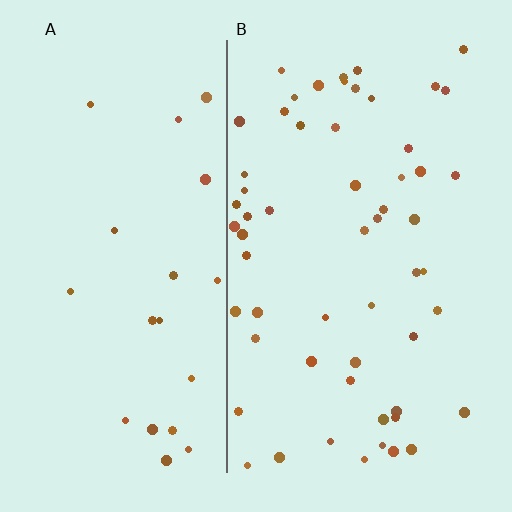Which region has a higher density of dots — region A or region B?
B (the right).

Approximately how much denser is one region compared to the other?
Approximately 2.6× — region B over region A.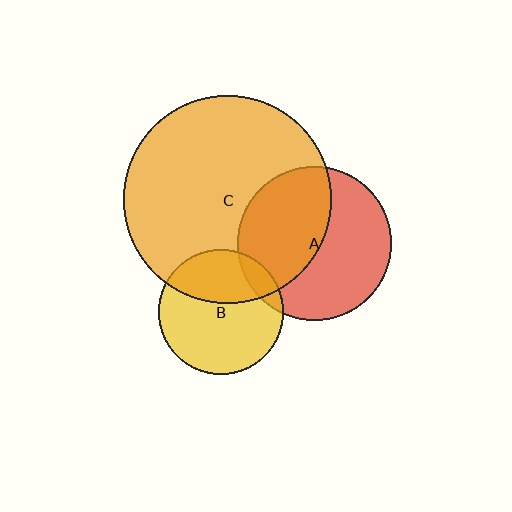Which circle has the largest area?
Circle C (orange).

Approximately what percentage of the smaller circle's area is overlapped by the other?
Approximately 35%.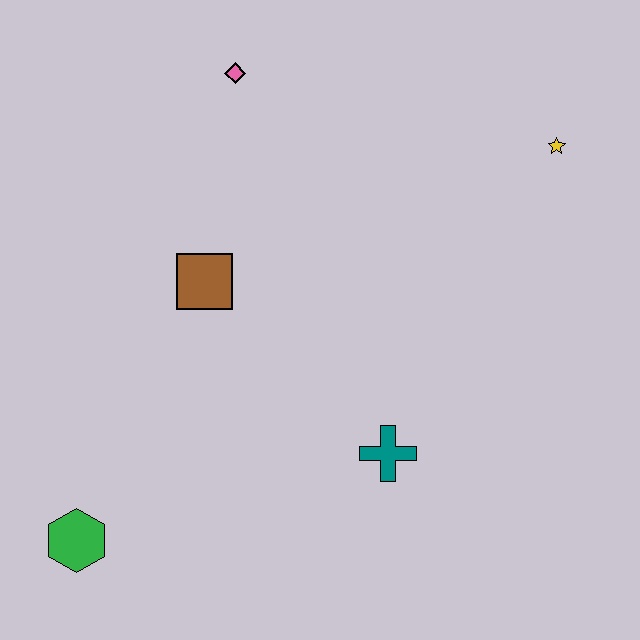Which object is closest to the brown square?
The pink diamond is closest to the brown square.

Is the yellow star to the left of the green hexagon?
No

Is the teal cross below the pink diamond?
Yes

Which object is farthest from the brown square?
The yellow star is farthest from the brown square.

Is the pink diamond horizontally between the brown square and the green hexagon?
No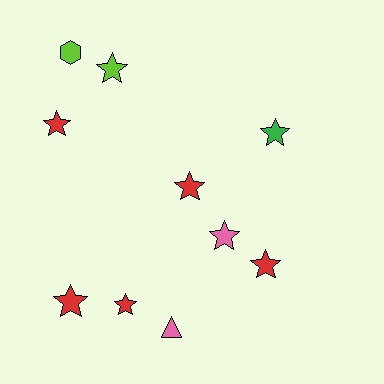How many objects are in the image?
There are 10 objects.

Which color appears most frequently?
Red, with 5 objects.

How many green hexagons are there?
There are no green hexagons.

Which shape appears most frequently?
Star, with 8 objects.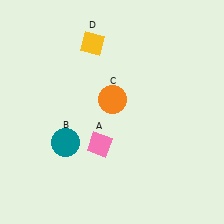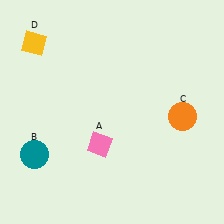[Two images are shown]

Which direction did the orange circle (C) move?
The orange circle (C) moved right.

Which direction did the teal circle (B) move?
The teal circle (B) moved left.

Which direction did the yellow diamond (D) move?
The yellow diamond (D) moved left.